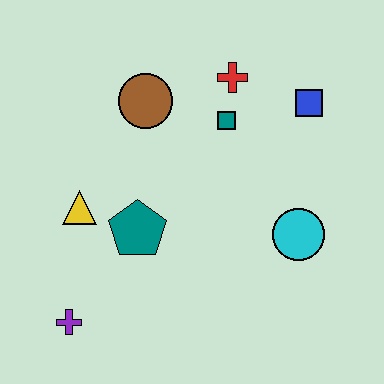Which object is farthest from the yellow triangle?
The blue square is farthest from the yellow triangle.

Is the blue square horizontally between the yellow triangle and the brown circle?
No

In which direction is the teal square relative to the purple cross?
The teal square is above the purple cross.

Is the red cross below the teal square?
No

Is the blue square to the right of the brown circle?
Yes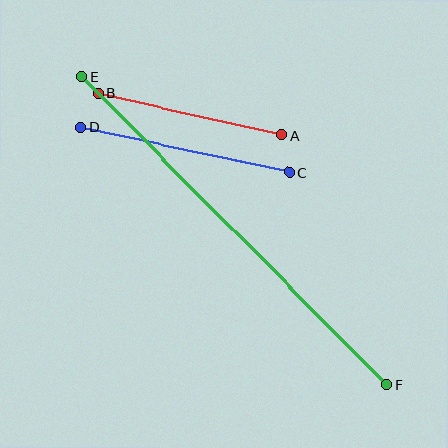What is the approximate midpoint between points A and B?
The midpoint is at approximately (190, 114) pixels.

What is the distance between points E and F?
The distance is approximately 434 pixels.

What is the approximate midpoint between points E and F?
The midpoint is at approximately (234, 231) pixels.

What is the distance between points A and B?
The distance is approximately 188 pixels.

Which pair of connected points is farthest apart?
Points E and F are farthest apart.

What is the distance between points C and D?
The distance is approximately 214 pixels.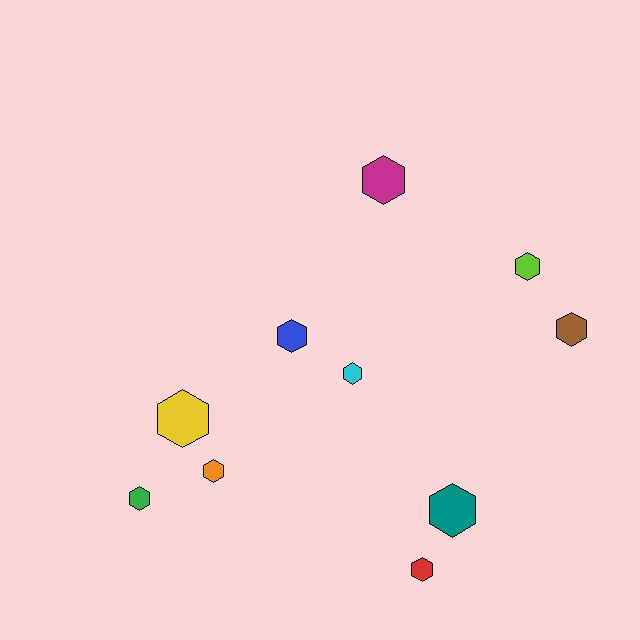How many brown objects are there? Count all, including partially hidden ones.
There is 1 brown object.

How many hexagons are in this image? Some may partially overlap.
There are 10 hexagons.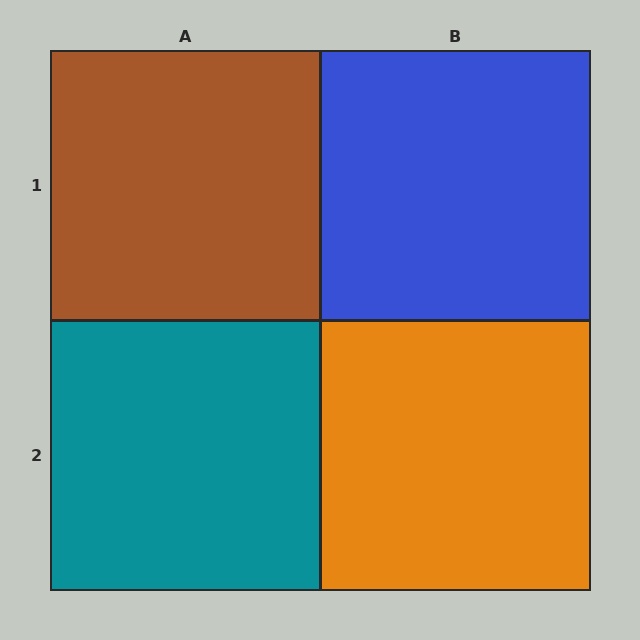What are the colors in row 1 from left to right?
Brown, blue.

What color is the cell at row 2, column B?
Orange.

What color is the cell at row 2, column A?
Teal.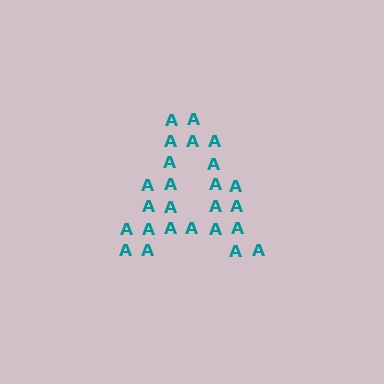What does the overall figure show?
The overall figure shows the letter A.